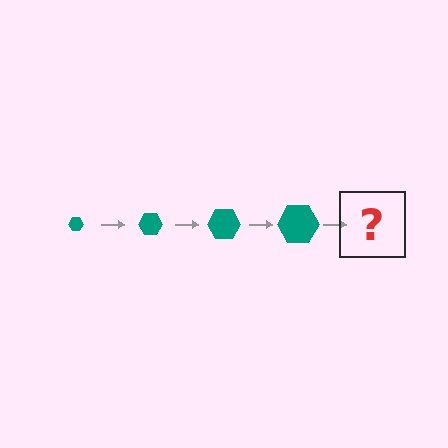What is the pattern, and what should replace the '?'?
The pattern is that the hexagon gets progressively larger each step. The '?' should be a teal hexagon, larger than the previous one.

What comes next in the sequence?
The next element should be a teal hexagon, larger than the previous one.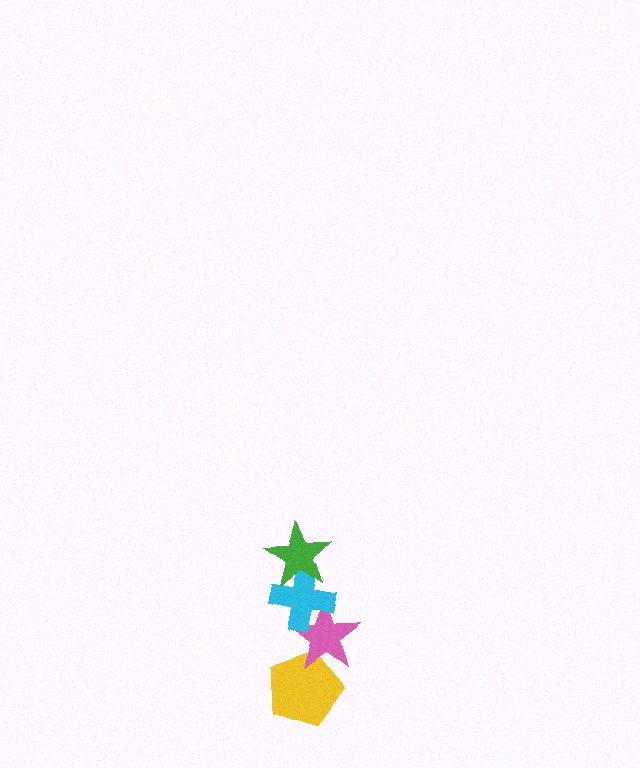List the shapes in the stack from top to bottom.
From top to bottom: the green star, the cyan cross, the pink star, the yellow pentagon.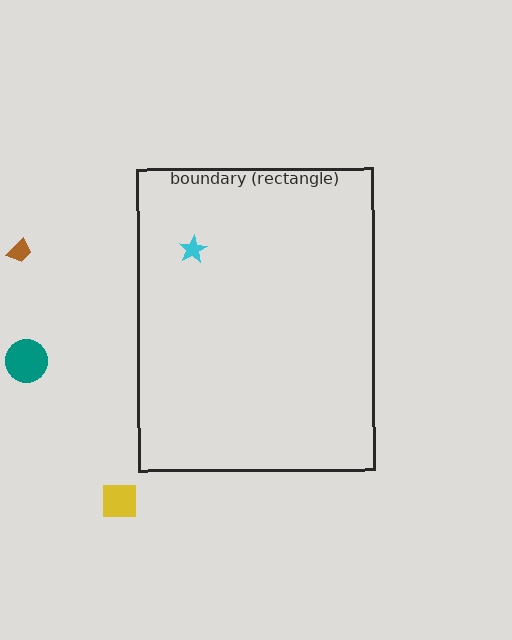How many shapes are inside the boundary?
1 inside, 3 outside.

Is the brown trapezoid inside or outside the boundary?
Outside.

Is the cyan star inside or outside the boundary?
Inside.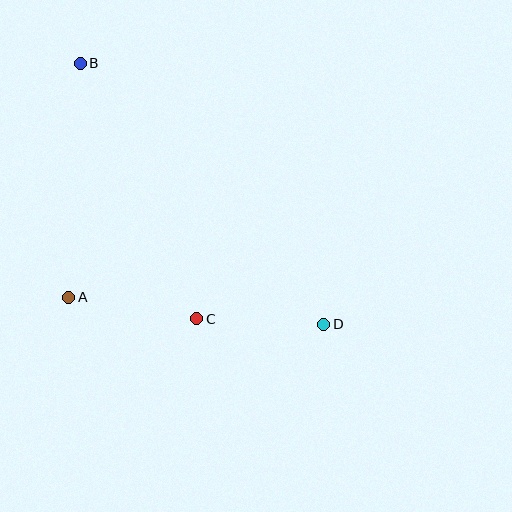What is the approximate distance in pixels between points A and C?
The distance between A and C is approximately 130 pixels.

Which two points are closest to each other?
Points C and D are closest to each other.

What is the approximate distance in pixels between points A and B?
The distance between A and B is approximately 234 pixels.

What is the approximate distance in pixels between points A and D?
The distance between A and D is approximately 256 pixels.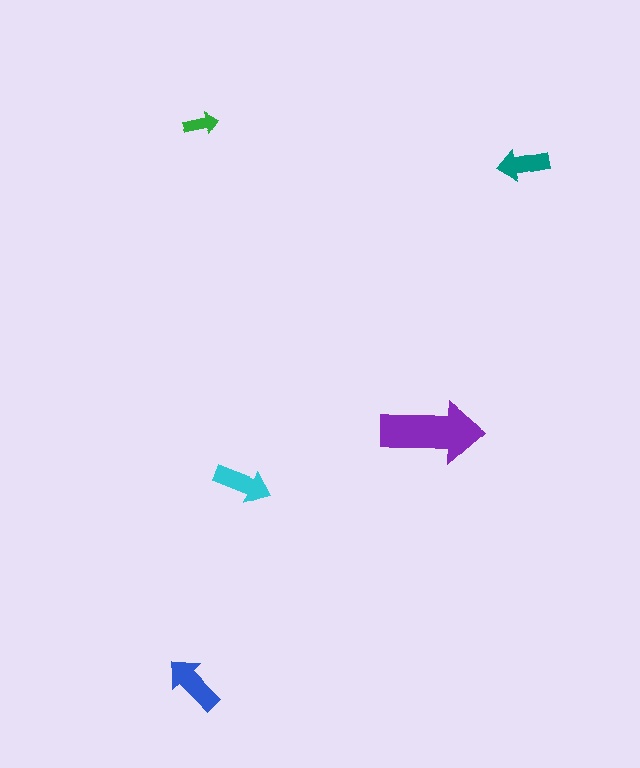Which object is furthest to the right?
The teal arrow is rightmost.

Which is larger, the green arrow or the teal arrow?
The teal one.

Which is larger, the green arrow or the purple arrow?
The purple one.